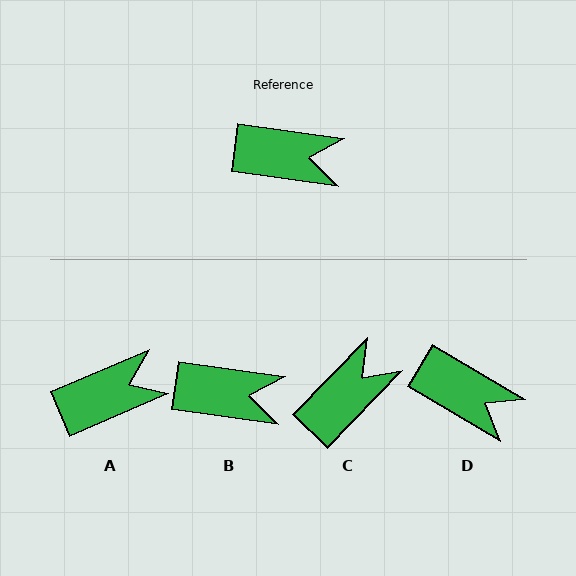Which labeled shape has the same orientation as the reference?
B.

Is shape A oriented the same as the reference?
No, it is off by about 31 degrees.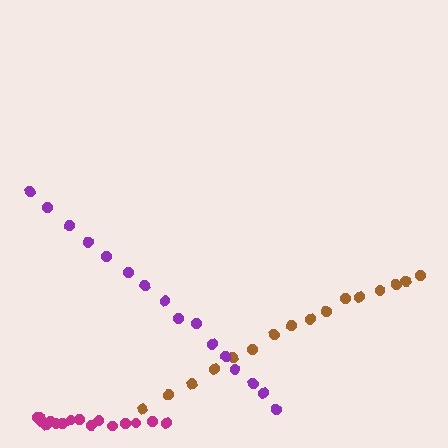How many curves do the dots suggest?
There are 3 distinct paths.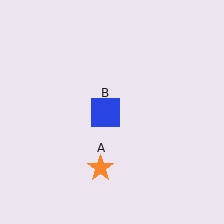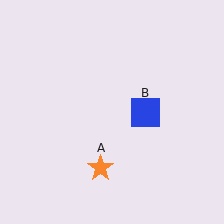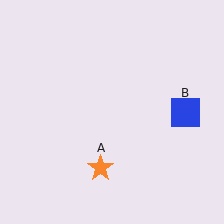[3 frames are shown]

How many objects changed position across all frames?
1 object changed position: blue square (object B).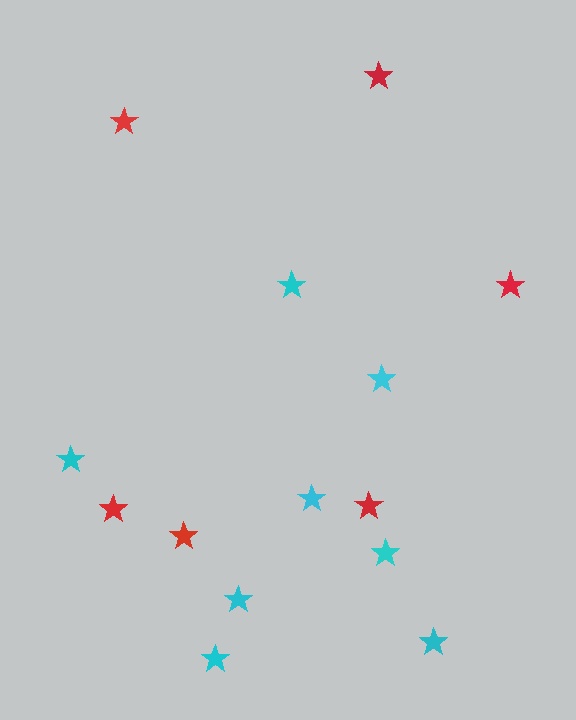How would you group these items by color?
There are 2 groups: one group of red stars (6) and one group of cyan stars (8).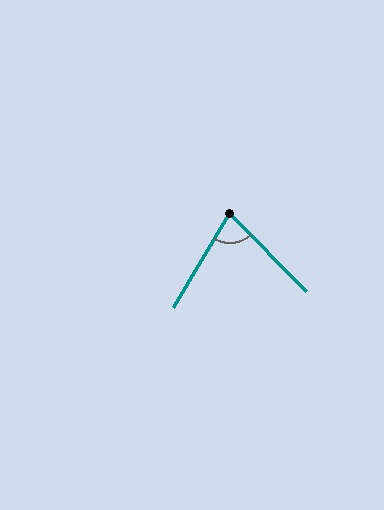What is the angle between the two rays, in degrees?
Approximately 75 degrees.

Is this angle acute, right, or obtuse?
It is acute.